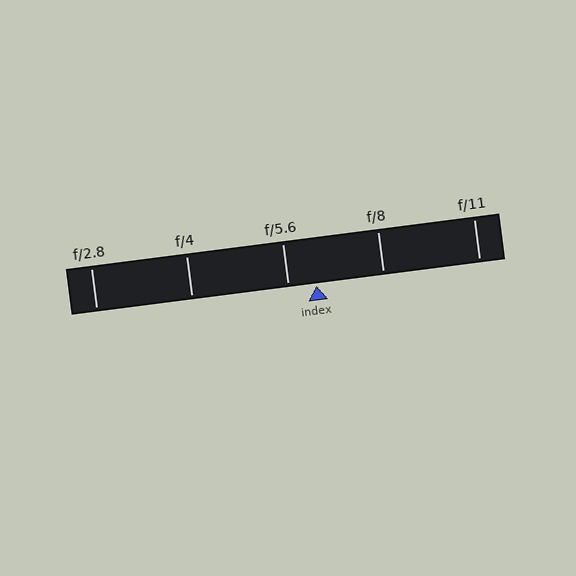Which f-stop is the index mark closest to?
The index mark is closest to f/5.6.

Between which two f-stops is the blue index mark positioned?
The index mark is between f/5.6 and f/8.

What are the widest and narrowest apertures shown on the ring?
The widest aperture shown is f/2.8 and the narrowest is f/11.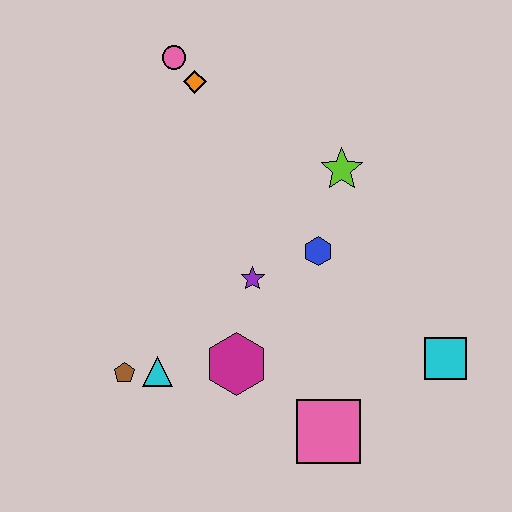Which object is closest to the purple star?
The blue hexagon is closest to the purple star.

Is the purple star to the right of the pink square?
No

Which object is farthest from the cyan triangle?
The pink circle is farthest from the cyan triangle.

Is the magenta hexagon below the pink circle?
Yes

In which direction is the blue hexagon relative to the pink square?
The blue hexagon is above the pink square.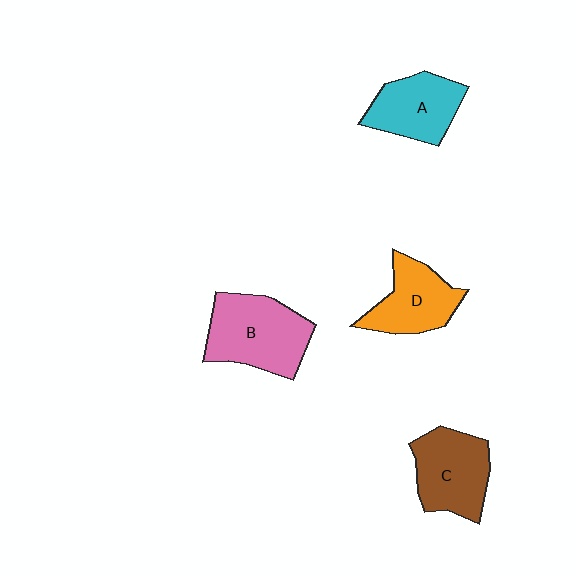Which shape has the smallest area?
Shape D (orange).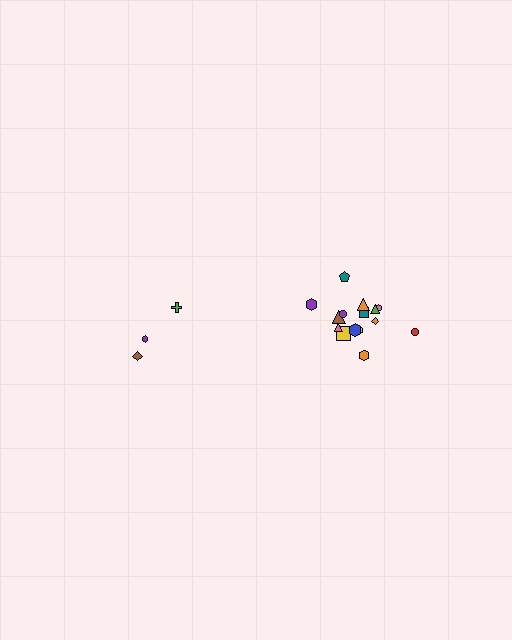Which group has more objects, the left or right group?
The right group.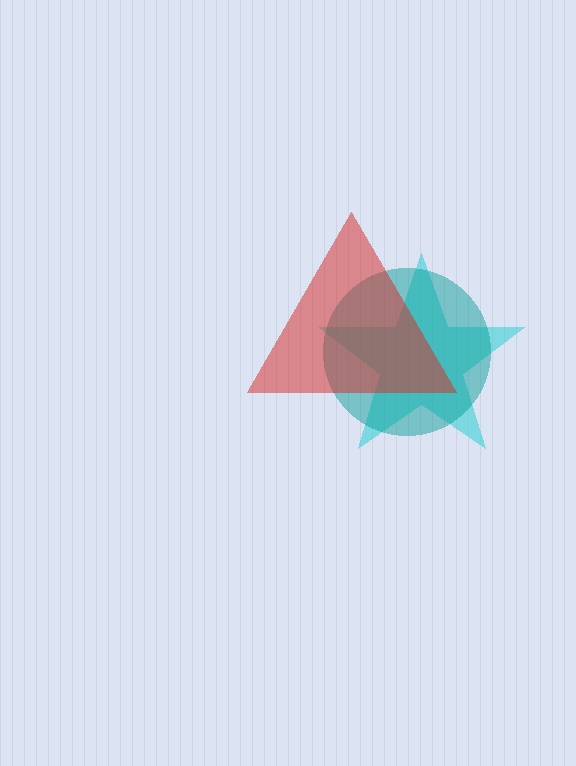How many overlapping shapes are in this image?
There are 3 overlapping shapes in the image.